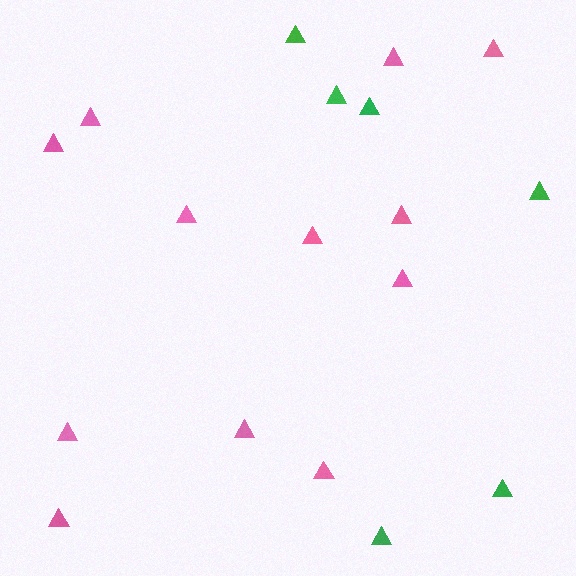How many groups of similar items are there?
There are 2 groups: one group of pink triangles (12) and one group of green triangles (6).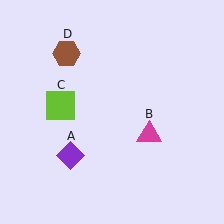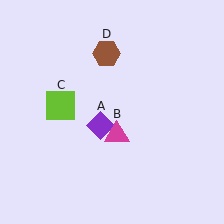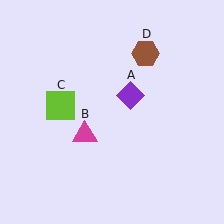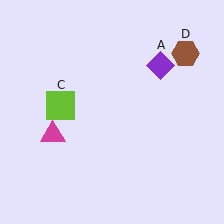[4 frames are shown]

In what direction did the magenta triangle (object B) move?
The magenta triangle (object B) moved left.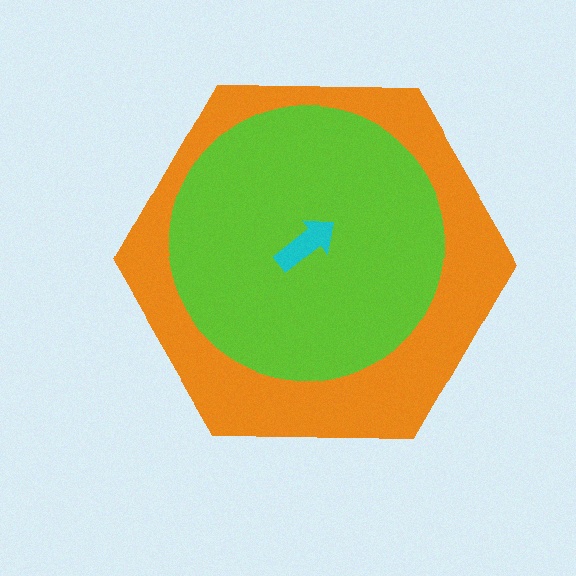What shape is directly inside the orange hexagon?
The lime circle.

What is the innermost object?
The cyan arrow.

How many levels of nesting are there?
3.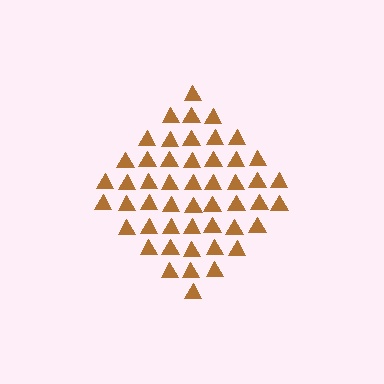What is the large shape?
The large shape is a diamond.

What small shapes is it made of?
It is made of small triangles.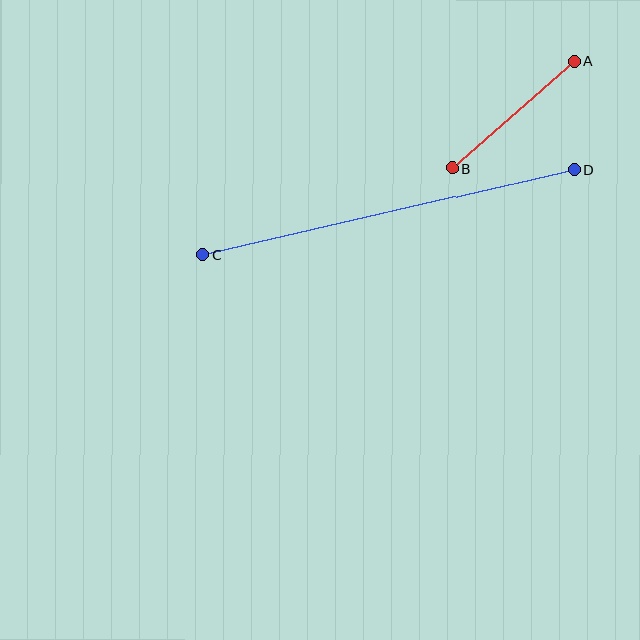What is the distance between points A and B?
The distance is approximately 163 pixels.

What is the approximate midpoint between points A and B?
The midpoint is at approximately (513, 115) pixels.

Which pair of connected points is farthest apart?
Points C and D are farthest apart.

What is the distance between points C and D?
The distance is approximately 380 pixels.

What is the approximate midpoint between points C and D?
The midpoint is at approximately (388, 212) pixels.